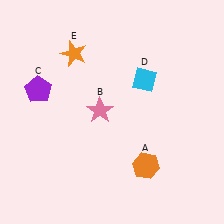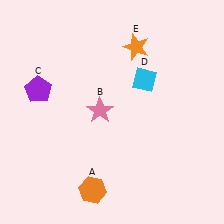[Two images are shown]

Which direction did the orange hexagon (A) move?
The orange hexagon (A) moved left.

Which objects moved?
The objects that moved are: the orange hexagon (A), the orange star (E).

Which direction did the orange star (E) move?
The orange star (E) moved right.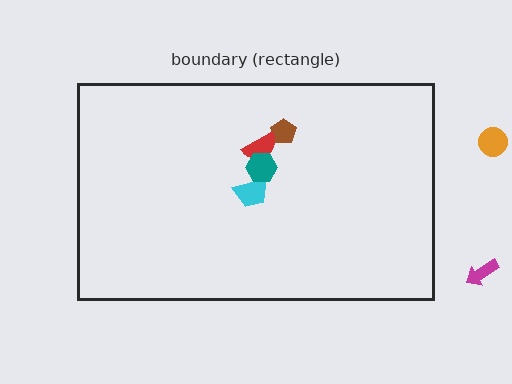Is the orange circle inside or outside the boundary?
Outside.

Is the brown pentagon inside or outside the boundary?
Inside.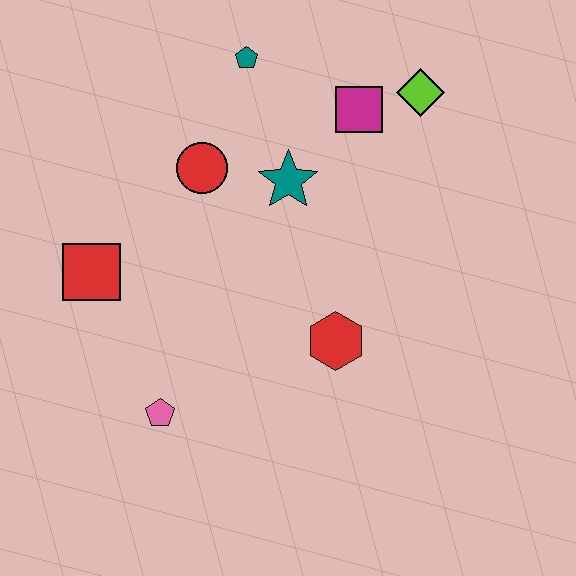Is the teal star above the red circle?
No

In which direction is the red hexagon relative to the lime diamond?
The red hexagon is below the lime diamond.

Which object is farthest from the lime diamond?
The pink pentagon is farthest from the lime diamond.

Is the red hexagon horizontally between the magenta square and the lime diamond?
No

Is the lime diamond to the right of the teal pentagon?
Yes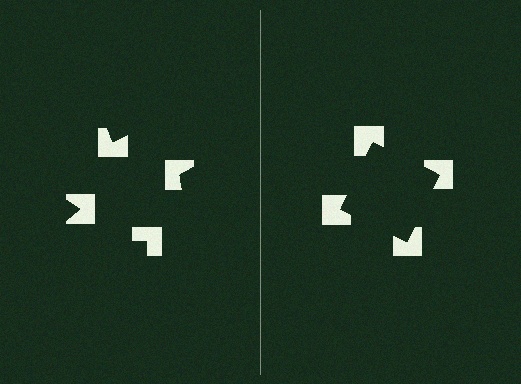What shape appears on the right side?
An illusory square.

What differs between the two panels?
The notched squares are positioned identically on both sides; only the wedge orientations differ. On the right they align to a square; on the left they are misaligned.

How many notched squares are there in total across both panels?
8 — 4 on each side.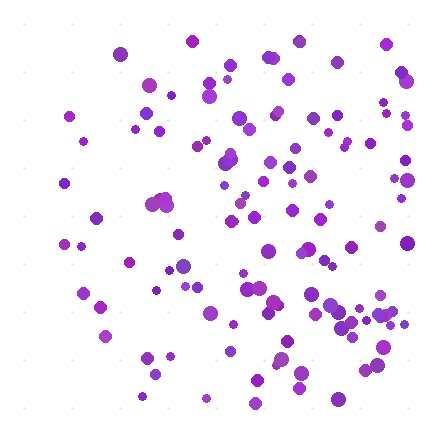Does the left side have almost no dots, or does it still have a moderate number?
Still a moderate number, just noticeably fewer than the right.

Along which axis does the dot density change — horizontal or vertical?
Horizontal.